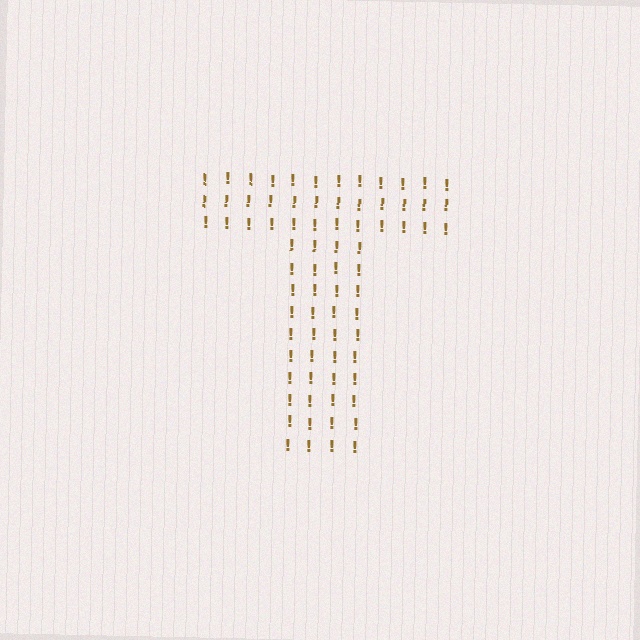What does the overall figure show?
The overall figure shows the letter T.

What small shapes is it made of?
It is made of small exclamation marks.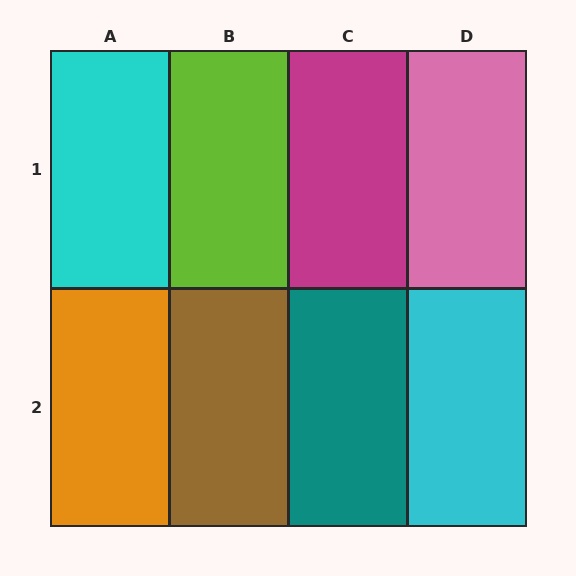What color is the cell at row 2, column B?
Brown.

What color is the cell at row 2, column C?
Teal.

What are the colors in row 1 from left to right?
Cyan, lime, magenta, pink.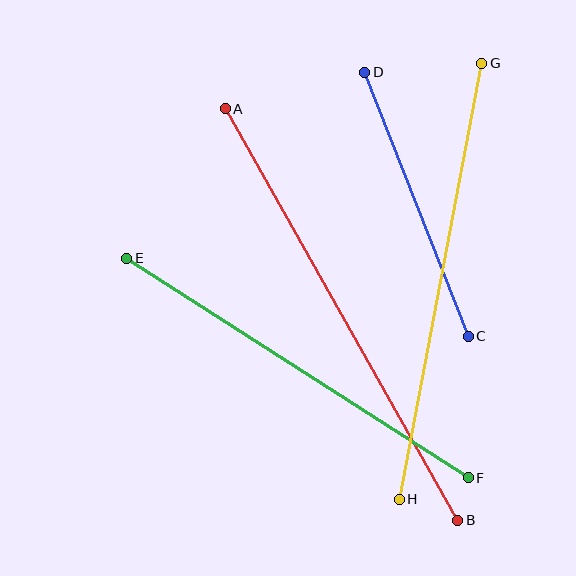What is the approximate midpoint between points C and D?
The midpoint is at approximately (416, 204) pixels.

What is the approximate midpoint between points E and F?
The midpoint is at approximately (298, 368) pixels.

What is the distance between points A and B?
The distance is approximately 472 pixels.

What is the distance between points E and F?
The distance is approximately 406 pixels.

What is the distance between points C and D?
The distance is approximately 284 pixels.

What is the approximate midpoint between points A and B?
The midpoint is at approximately (341, 314) pixels.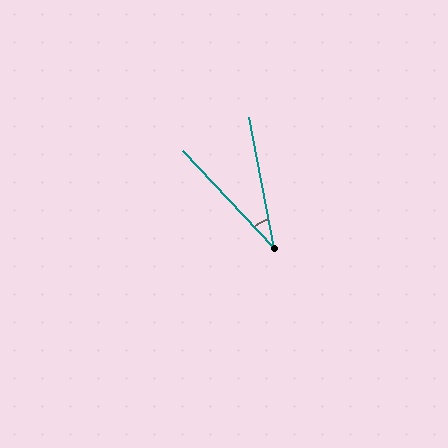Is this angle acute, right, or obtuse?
It is acute.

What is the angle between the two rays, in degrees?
Approximately 32 degrees.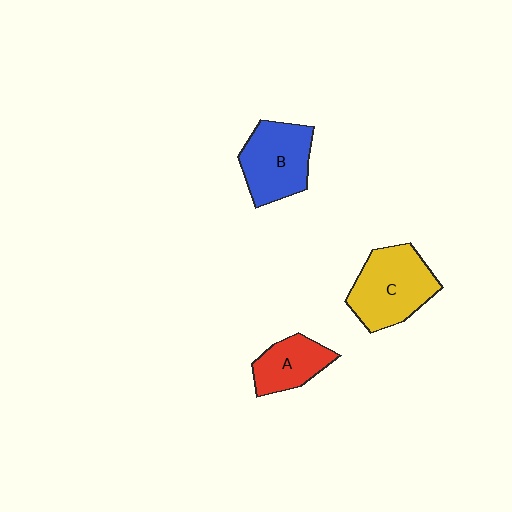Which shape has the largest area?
Shape C (yellow).